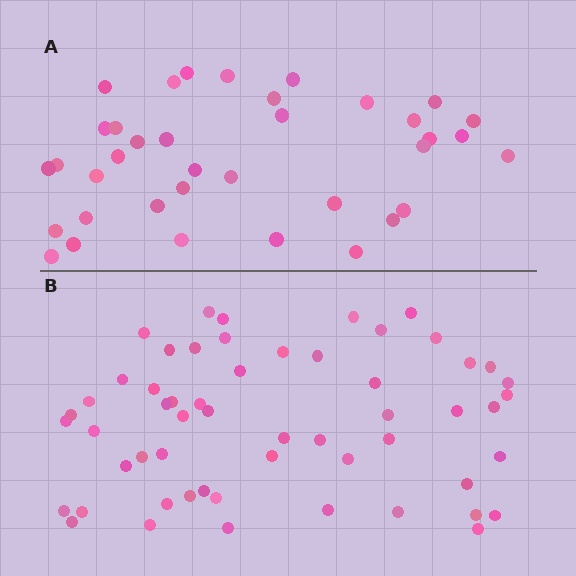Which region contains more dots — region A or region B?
Region B (the bottom region) has more dots.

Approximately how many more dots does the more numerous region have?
Region B has approximately 20 more dots than region A.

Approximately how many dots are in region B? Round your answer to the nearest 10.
About 60 dots. (The exact count is 56, which rounds to 60.)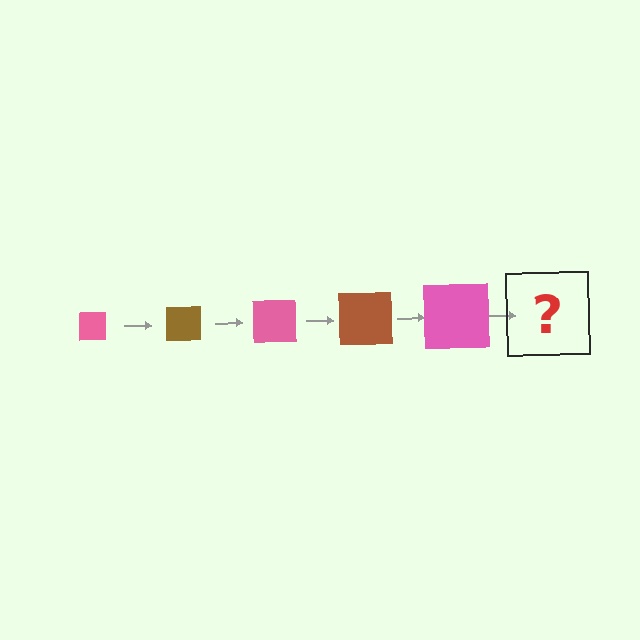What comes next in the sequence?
The next element should be a brown square, larger than the previous one.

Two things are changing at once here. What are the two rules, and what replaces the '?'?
The two rules are that the square grows larger each step and the color cycles through pink and brown. The '?' should be a brown square, larger than the previous one.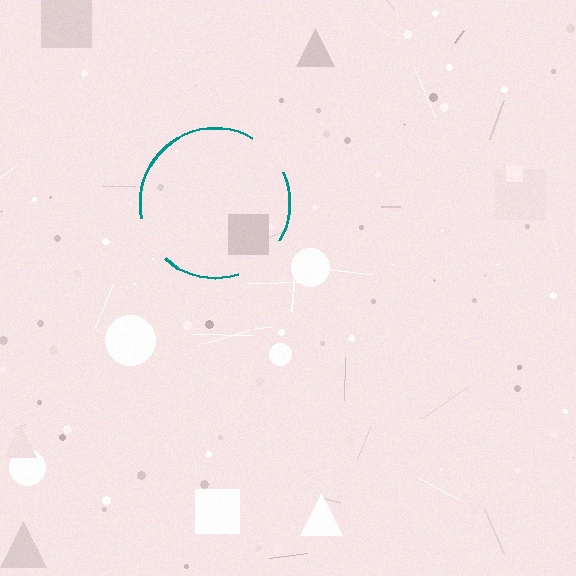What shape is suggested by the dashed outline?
The dashed outline suggests a circle.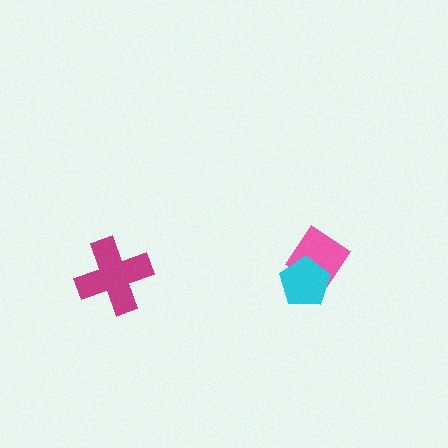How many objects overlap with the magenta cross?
0 objects overlap with the magenta cross.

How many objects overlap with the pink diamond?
1 object overlaps with the pink diamond.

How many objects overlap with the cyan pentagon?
1 object overlaps with the cyan pentagon.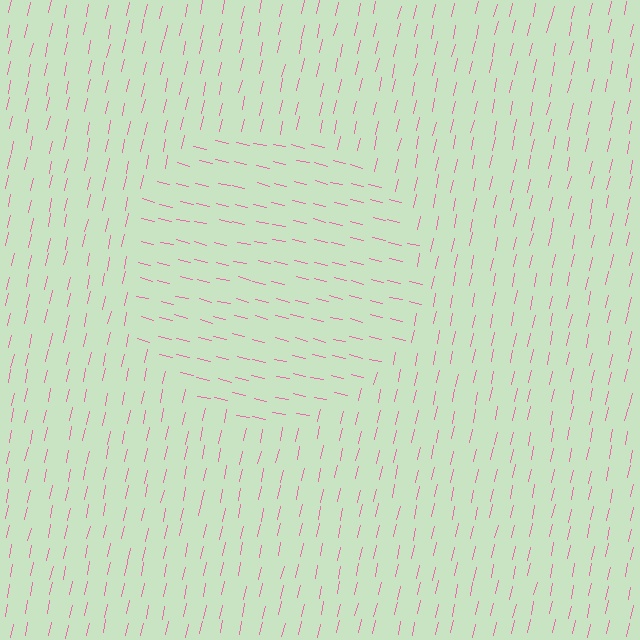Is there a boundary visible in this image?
Yes, there is a texture boundary formed by a change in line orientation.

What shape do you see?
I see a circle.